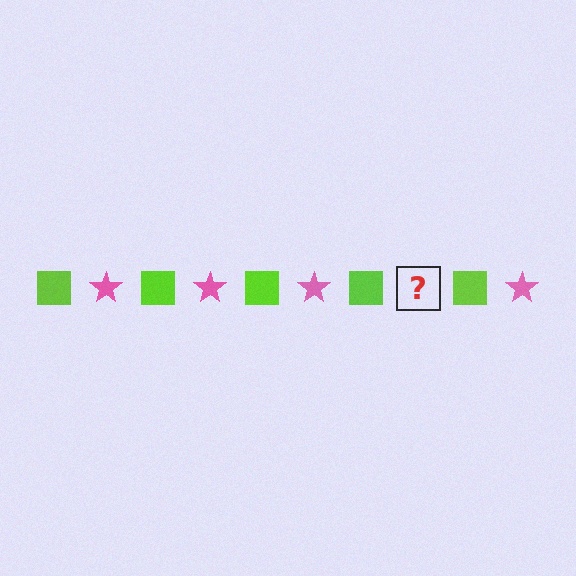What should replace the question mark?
The question mark should be replaced with a pink star.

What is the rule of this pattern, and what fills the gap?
The rule is that the pattern alternates between lime square and pink star. The gap should be filled with a pink star.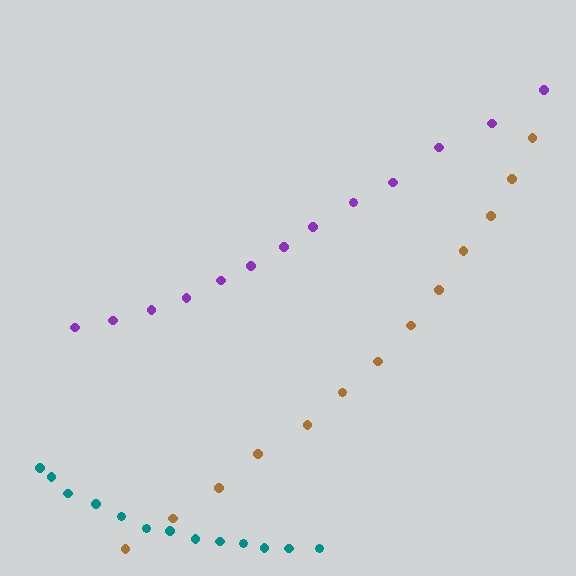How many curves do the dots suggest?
There are 3 distinct paths.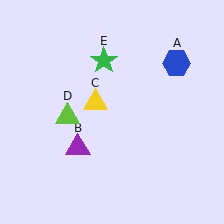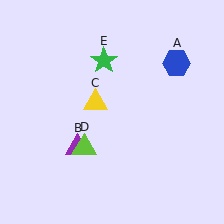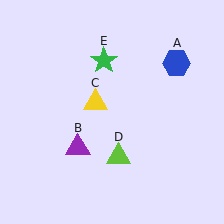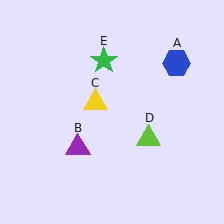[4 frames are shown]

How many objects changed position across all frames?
1 object changed position: lime triangle (object D).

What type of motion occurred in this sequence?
The lime triangle (object D) rotated counterclockwise around the center of the scene.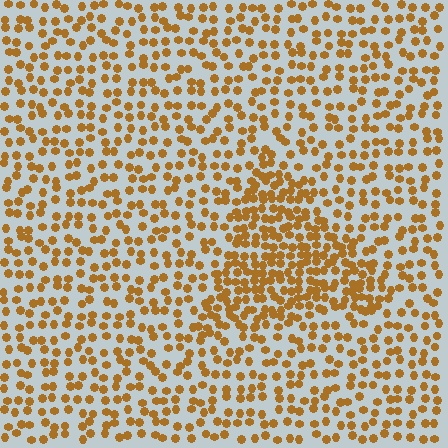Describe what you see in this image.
The image contains small brown elements arranged at two different densities. A triangle-shaped region is visible where the elements are more densely packed than the surrounding area.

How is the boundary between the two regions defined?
The boundary is defined by a change in element density (approximately 1.9x ratio). All elements are the same color, size, and shape.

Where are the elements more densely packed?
The elements are more densely packed inside the triangle boundary.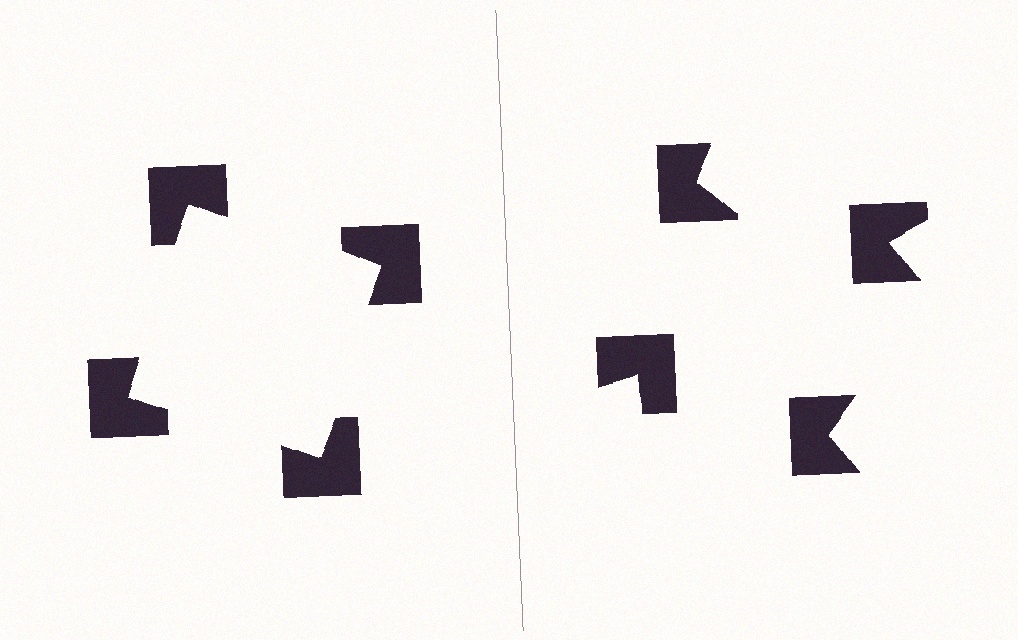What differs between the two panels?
The notched squares are positioned identically on both sides; only the wedge orientations differ. On the left they align to a square; on the right they are misaligned.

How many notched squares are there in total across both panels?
8 — 4 on each side.